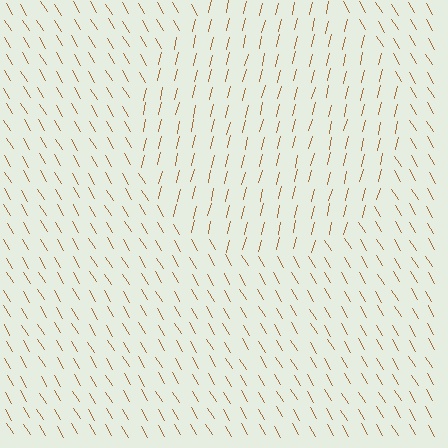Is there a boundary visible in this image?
Yes, there is a texture boundary formed by a change in line orientation.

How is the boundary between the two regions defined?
The boundary is defined purely by a change in line orientation (approximately 45 degrees difference). All lines are the same color and thickness.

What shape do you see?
I see a circle.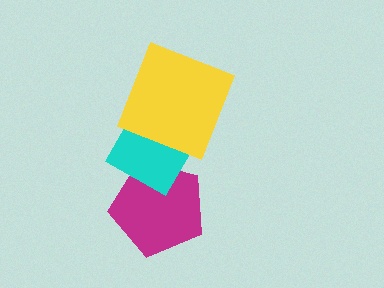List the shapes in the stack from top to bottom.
From top to bottom: the yellow square, the cyan diamond, the magenta pentagon.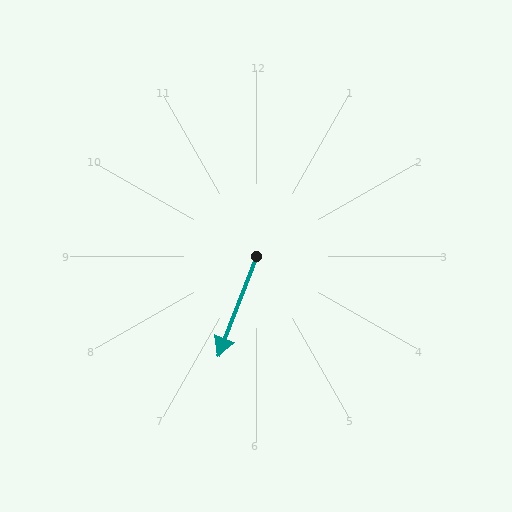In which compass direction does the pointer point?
South.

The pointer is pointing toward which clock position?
Roughly 7 o'clock.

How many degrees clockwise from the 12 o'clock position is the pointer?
Approximately 201 degrees.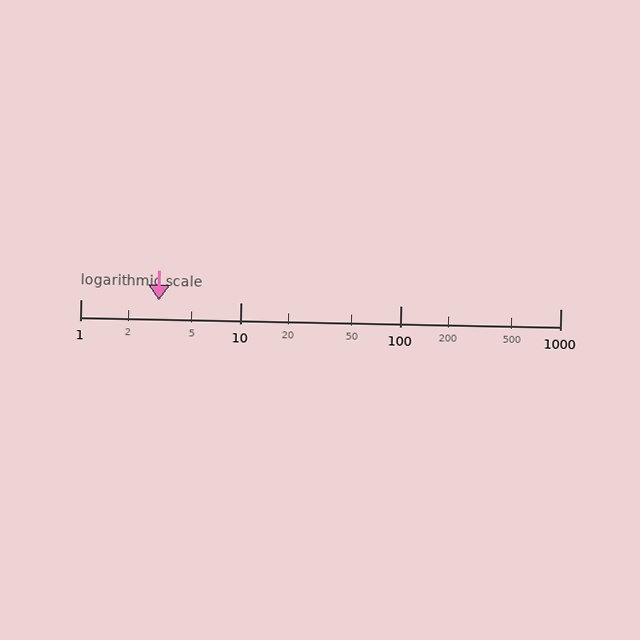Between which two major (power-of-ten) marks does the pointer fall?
The pointer is between 1 and 10.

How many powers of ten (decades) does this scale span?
The scale spans 3 decades, from 1 to 1000.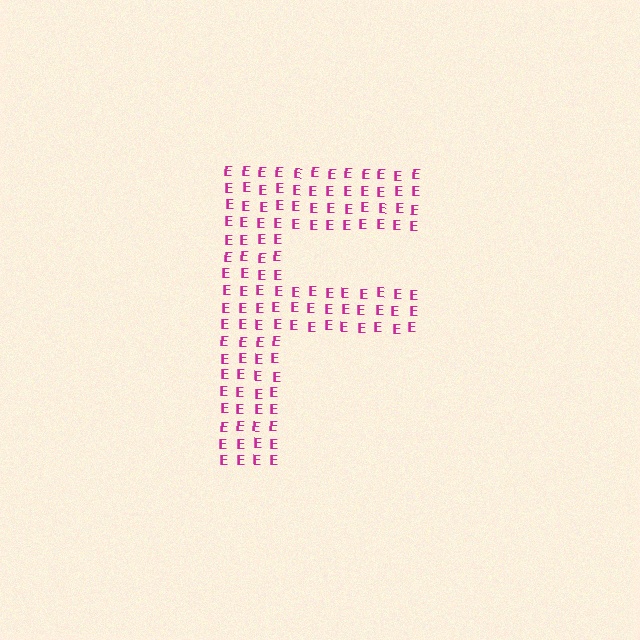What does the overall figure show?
The overall figure shows the letter F.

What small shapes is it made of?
It is made of small letter E's.